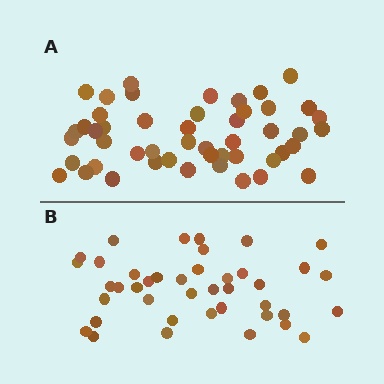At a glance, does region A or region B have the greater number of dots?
Region A (the top region) has more dots.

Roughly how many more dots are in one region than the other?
Region A has roughly 8 or so more dots than region B.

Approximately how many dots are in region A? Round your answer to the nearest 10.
About 50 dots. (The exact count is 49, which rounds to 50.)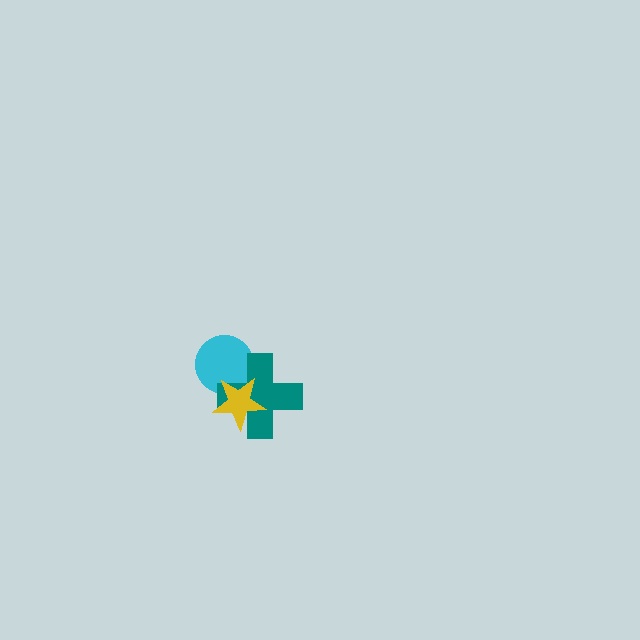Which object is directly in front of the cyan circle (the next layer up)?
The teal cross is directly in front of the cyan circle.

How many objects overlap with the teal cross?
2 objects overlap with the teal cross.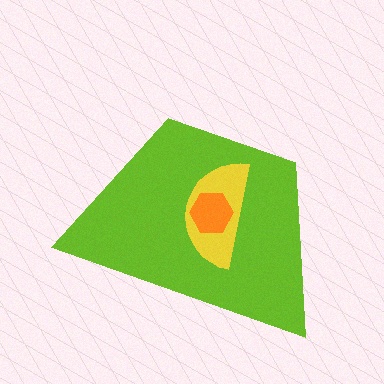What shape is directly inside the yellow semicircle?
The orange hexagon.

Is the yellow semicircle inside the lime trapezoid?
Yes.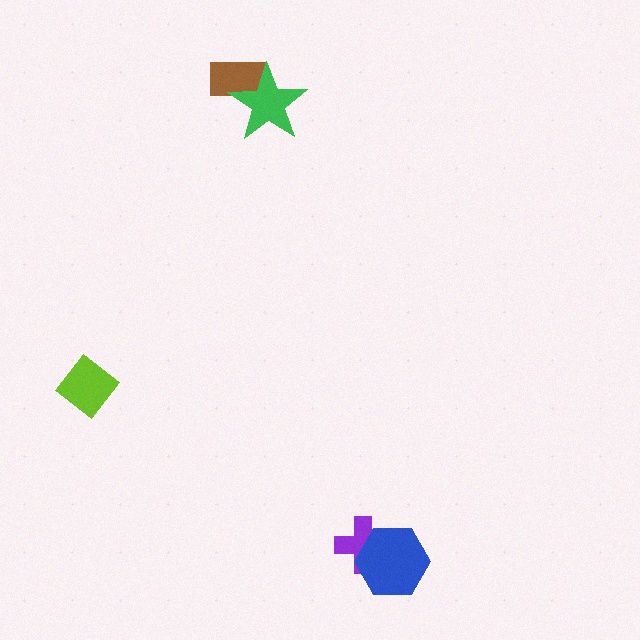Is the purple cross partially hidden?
Yes, it is partially covered by another shape.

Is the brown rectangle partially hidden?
Yes, it is partially covered by another shape.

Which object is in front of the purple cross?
The blue hexagon is in front of the purple cross.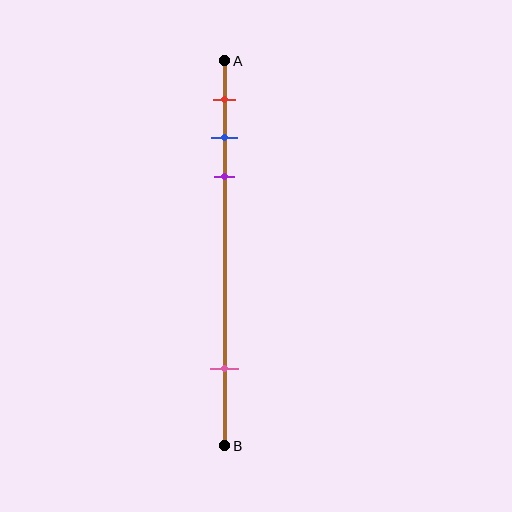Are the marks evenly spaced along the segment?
No, the marks are not evenly spaced.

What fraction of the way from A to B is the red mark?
The red mark is approximately 10% (0.1) of the way from A to B.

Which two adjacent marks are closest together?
The blue and purple marks are the closest adjacent pair.